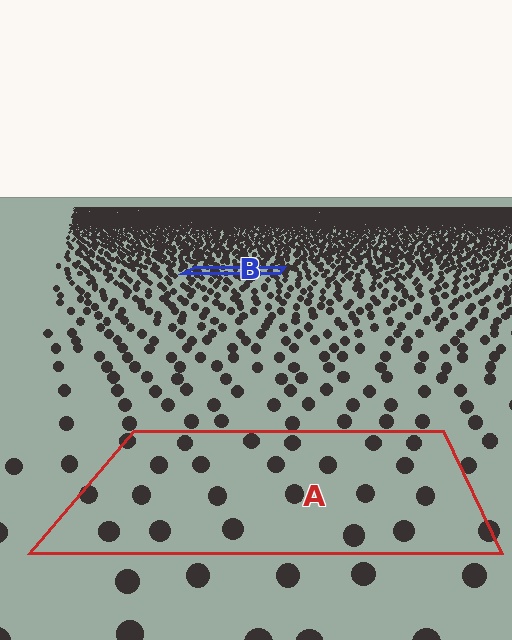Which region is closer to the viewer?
Region A is closer. The texture elements there are larger and more spread out.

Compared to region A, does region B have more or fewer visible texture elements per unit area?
Region B has more texture elements per unit area — they are packed more densely because it is farther away.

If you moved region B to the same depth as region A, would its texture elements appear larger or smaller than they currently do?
They would appear larger. At a closer depth, the same texture elements are projected at a bigger on-screen size.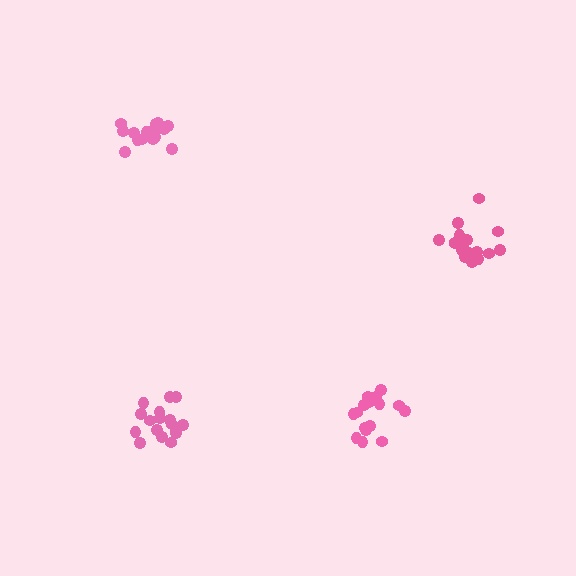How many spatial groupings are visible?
There are 4 spatial groupings.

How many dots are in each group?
Group 1: 16 dots, Group 2: 19 dots, Group 3: 18 dots, Group 4: 17 dots (70 total).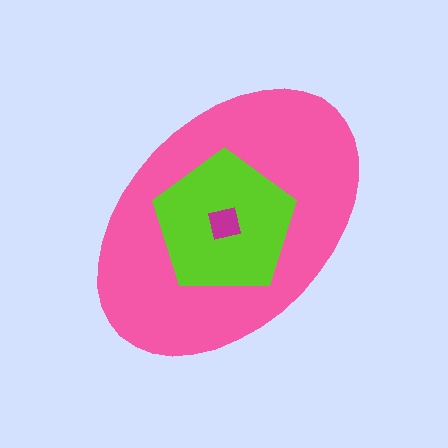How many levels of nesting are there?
3.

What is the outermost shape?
The pink ellipse.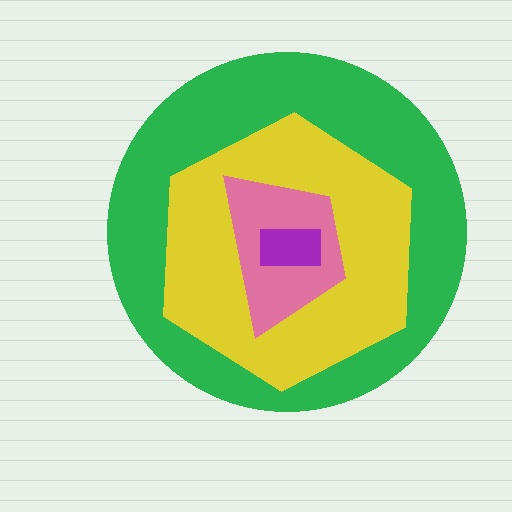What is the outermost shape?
The green circle.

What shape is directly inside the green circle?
The yellow hexagon.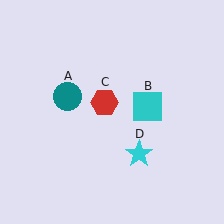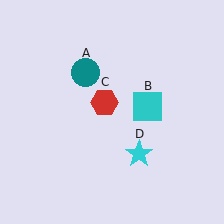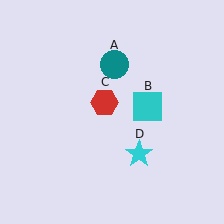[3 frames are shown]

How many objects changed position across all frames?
1 object changed position: teal circle (object A).